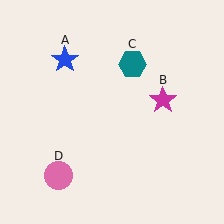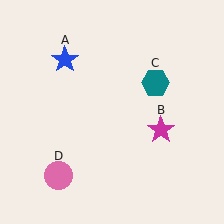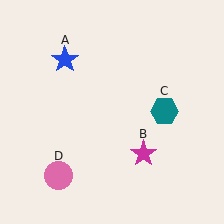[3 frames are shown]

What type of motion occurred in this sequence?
The magenta star (object B), teal hexagon (object C) rotated clockwise around the center of the scene.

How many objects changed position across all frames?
2 objects changed position: magenta star (object B), teal hexagon (object C).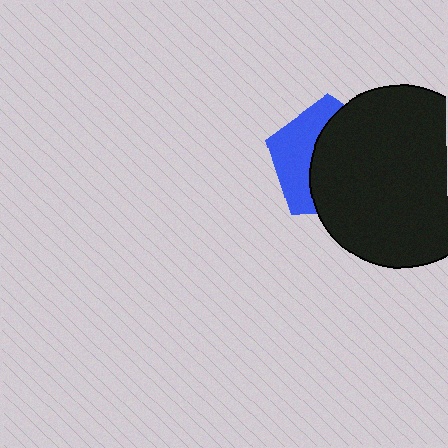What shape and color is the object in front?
The object in front is a black circle.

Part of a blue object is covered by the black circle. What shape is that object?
It is a pentagon.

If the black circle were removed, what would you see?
You would see the complete blue pentagon.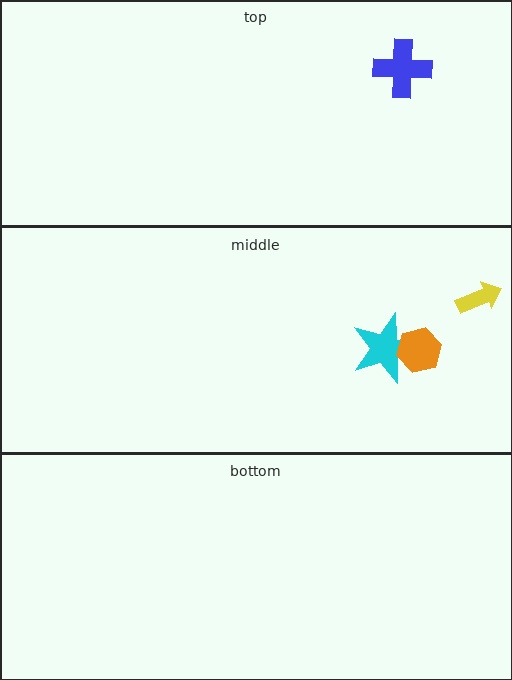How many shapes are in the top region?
1.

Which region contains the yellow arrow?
The middle region.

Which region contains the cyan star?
The middle region.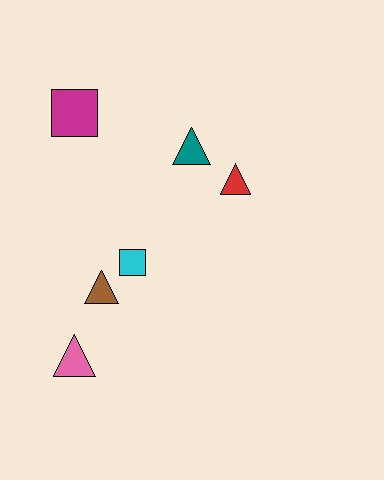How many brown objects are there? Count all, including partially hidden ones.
There is 1 brown object.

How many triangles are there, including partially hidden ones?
There are 4 triangles.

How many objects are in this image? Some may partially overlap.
There are 6 objects.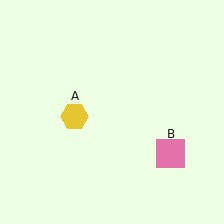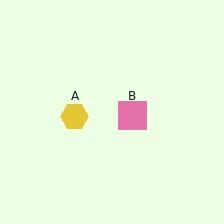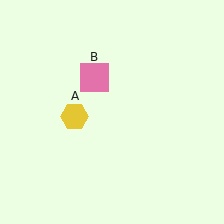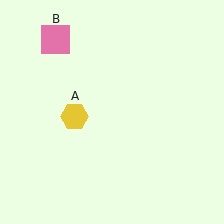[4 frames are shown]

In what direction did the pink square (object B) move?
The pink square (object B) moved up and to the left.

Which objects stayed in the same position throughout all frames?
Yellow hexagon (object A) remained stationary.